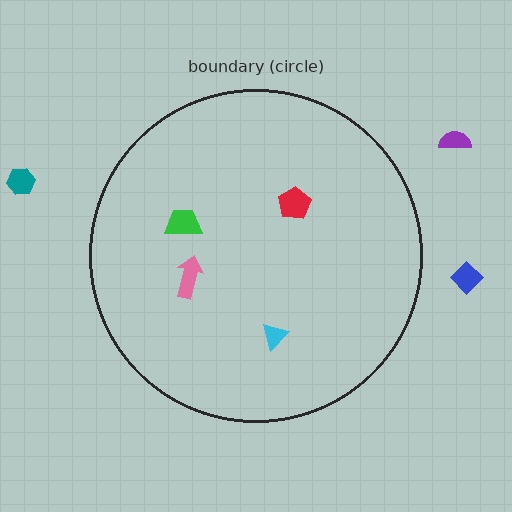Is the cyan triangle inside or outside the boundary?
Inside.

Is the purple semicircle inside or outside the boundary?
Outside.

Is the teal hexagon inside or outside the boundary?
Outside.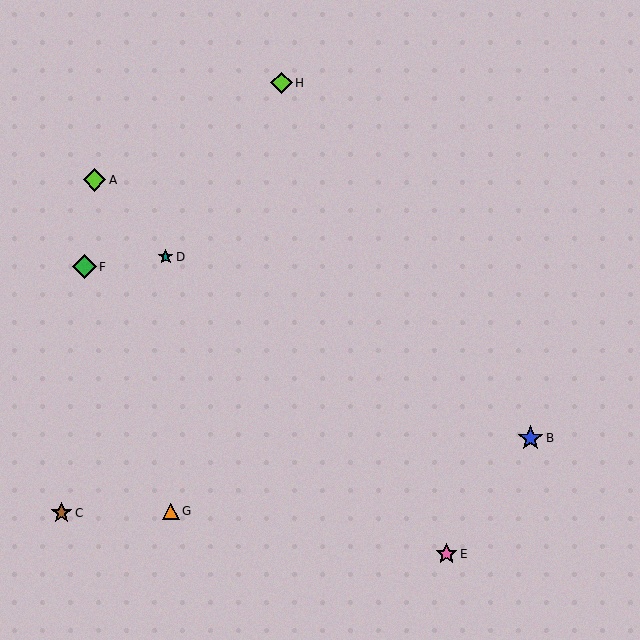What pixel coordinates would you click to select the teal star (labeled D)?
Click at (166, 257) to select the teal star D.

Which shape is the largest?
The blue star (labeled B) is the largest.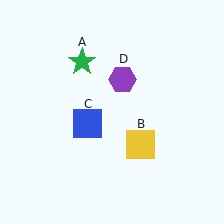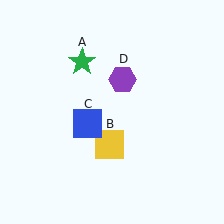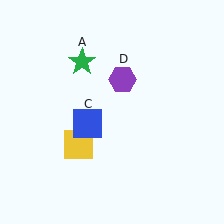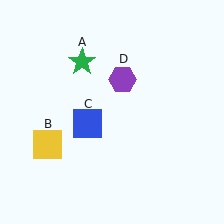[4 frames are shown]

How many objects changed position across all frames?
1 object changed position: yellow square (object B).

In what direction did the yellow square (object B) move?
The yellow square (object B) moved left.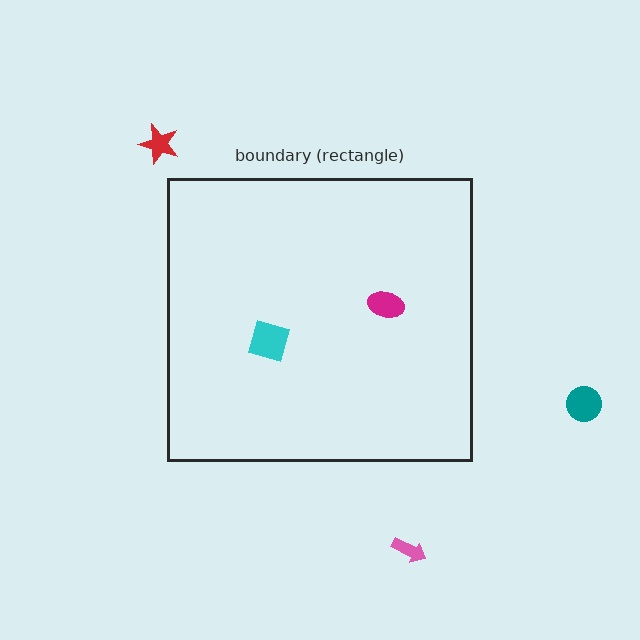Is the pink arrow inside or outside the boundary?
Outside.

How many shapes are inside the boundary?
2 inside, 3 outside.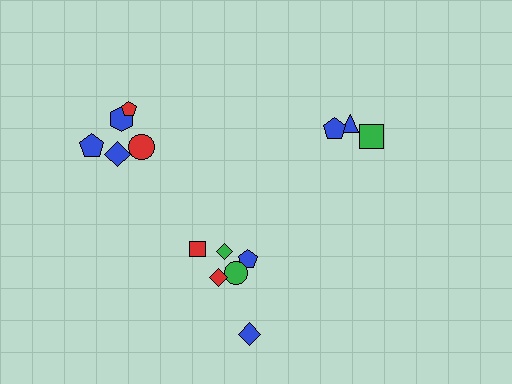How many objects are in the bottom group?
There are 6 objects.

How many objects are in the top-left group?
There are 5 objects.